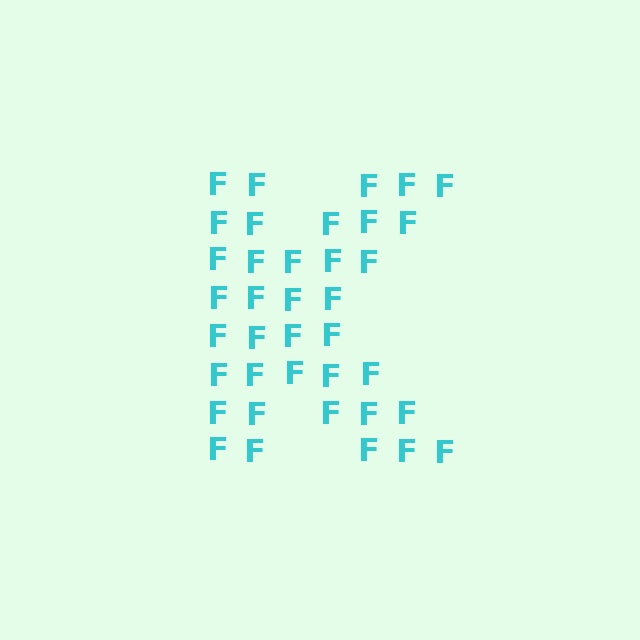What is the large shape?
The large shape is the letter K.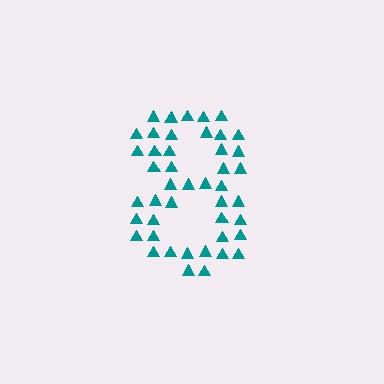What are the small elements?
The small elements are triangles.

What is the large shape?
The large shape is the digit 8.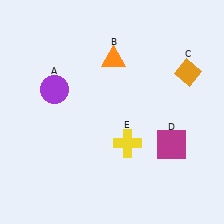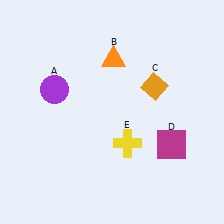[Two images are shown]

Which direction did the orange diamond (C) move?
The orange diamond (C) moved left.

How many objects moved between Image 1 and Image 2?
1 object moved between the two images.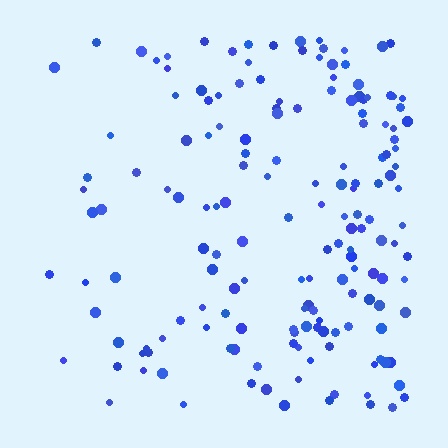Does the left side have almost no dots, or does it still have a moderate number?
Still a moderate number, just noticeably fewer than the right.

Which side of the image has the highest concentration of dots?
The right.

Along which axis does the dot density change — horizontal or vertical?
Horizontal.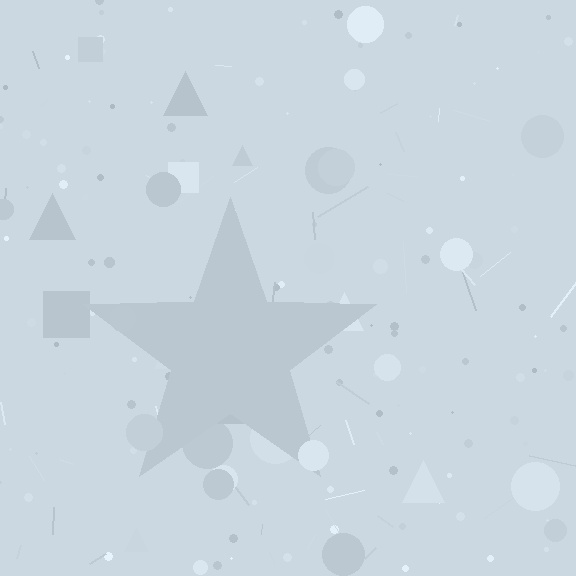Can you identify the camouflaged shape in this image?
The camouflaged shape is a star.